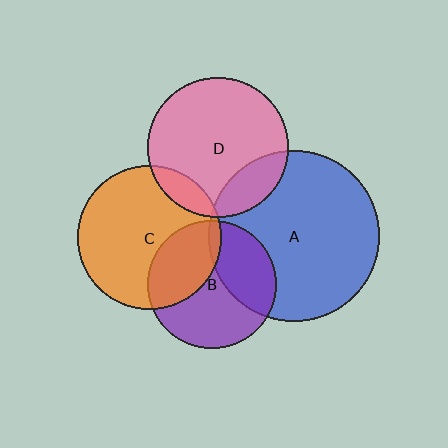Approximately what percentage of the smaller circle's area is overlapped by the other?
Approximately 10%.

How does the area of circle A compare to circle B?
Approximately 1.8 times.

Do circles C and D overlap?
Yes.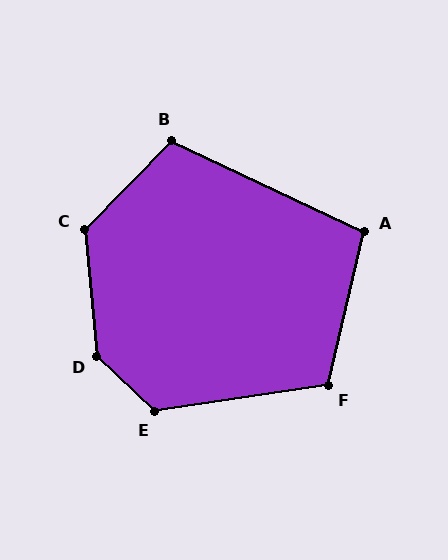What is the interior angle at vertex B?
Approximately 109 degrees (obtuse).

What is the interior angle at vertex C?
Approximately 130 degrees (obtuse).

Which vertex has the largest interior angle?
D, at approximately 139 degrees.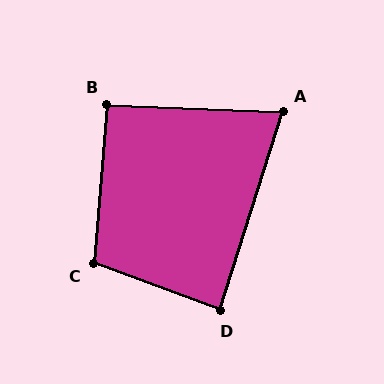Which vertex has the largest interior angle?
C, at approximately 105 degrees.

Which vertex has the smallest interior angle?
A, at approximately 75 degrees.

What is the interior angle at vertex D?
Approximately 87 degrees (approximately right).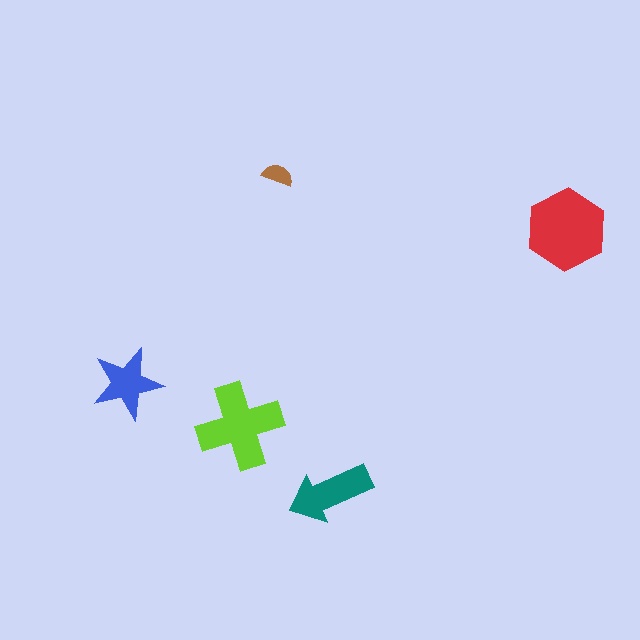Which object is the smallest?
The brown semicircle.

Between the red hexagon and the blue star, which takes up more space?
The red hexagon.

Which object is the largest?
The red hexagon.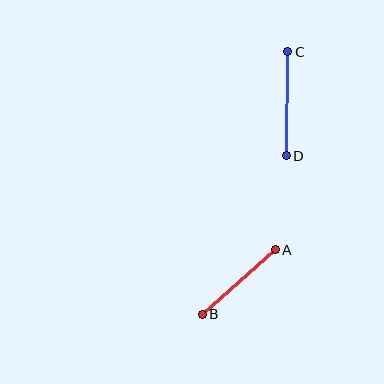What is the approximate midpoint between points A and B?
The midpoint is at approximately (239, 282) pixels.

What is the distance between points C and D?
The distance is approximately 104 pixels.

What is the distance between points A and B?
The distance is approximately 98 pixels.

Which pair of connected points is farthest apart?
Points C and D are farthest apart.